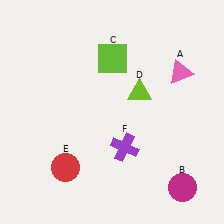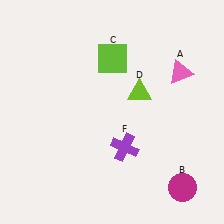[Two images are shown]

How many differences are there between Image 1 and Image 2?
There is 1 difference between the two images.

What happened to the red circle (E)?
The red circle (E) was removed in Image 2. It was in the bottom-left area of Image 1.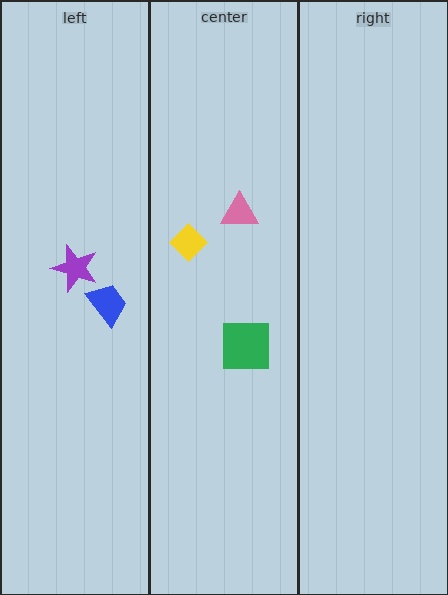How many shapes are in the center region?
3.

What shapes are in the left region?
The blue trapezoid, the purple star.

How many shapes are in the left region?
2.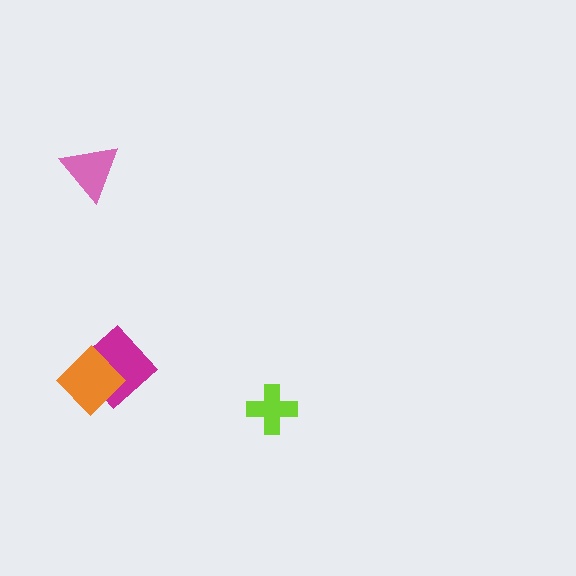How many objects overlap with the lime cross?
0 objects overlap with the lime cross.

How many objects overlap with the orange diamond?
1 object overlaps with the orange diamond.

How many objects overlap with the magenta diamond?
1 object overlaps with the magenta diamond.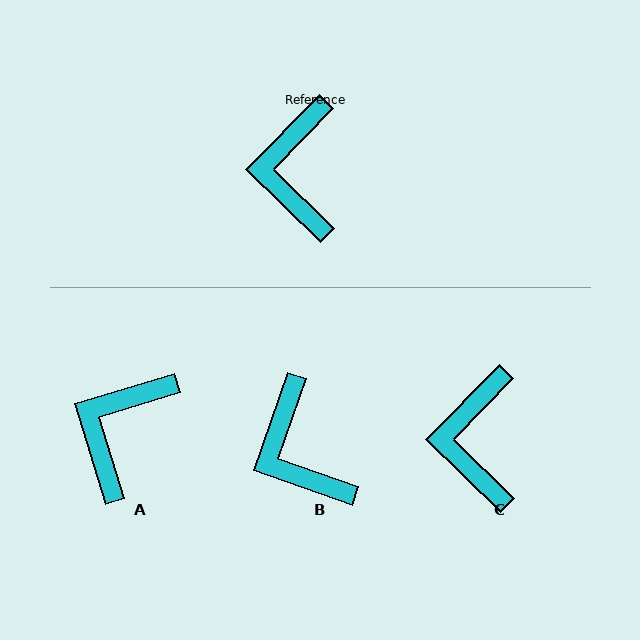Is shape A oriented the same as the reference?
No, it is off by about 29 degrees.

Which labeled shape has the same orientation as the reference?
C.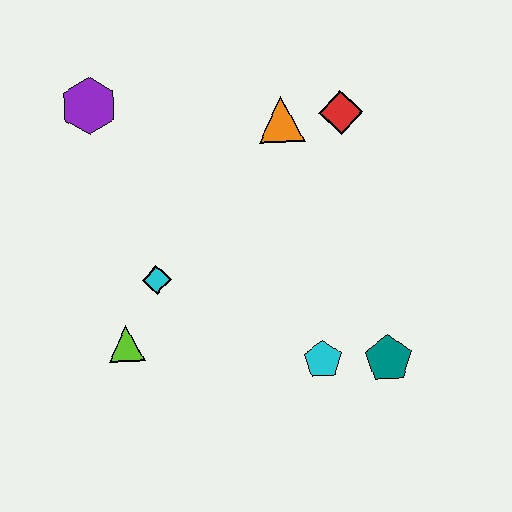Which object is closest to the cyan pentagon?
The teal pentagon is closest to the cyan pentagon.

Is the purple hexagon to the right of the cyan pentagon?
No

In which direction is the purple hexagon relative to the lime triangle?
The purple hexagon is above the lime triangle.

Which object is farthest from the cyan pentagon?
The purple hexagon is farthest from the cyan pentagon.